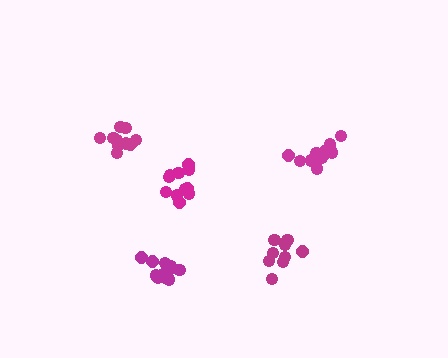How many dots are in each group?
Group 1: 12 dots, Group 2: 11 dots, Group 3: 9 dots, Group 4: 12 dots, Group 5: 10 dots (54 total).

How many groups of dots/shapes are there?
There are 5 groups.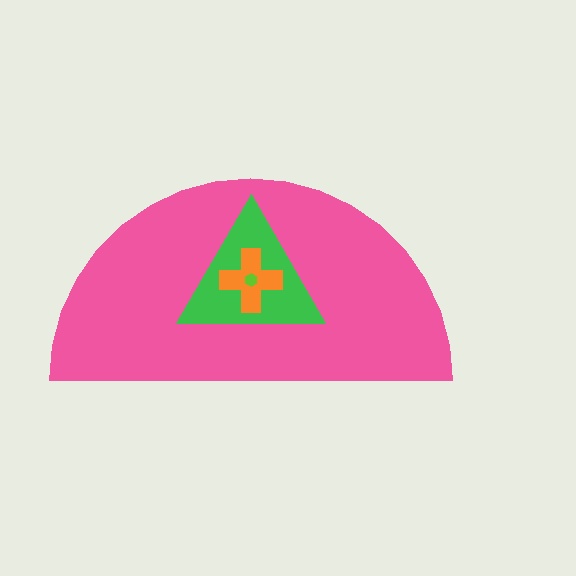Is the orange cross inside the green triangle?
Yes.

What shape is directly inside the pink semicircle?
The green triangle.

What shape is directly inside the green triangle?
The orange cross.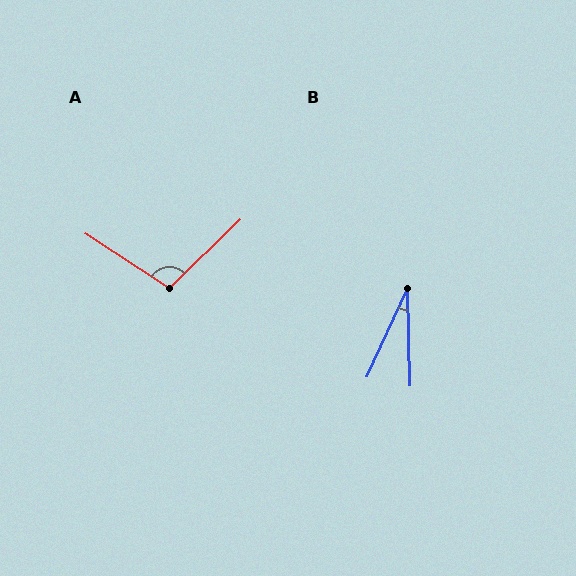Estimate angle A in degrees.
Approximately 102 degrees.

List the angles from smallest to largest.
B (26°), A (102°).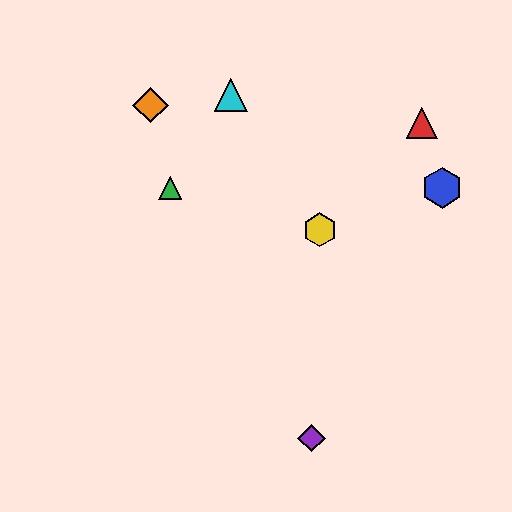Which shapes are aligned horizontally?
The blue hexagon, the green triangle are aligned horizontally.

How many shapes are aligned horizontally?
2 shapes (the blue hexagon, the green triangle) are aligned horizontally.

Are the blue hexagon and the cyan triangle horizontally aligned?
No, the blue hexagon is at y≈188 and the cyan triangle is at y≈95.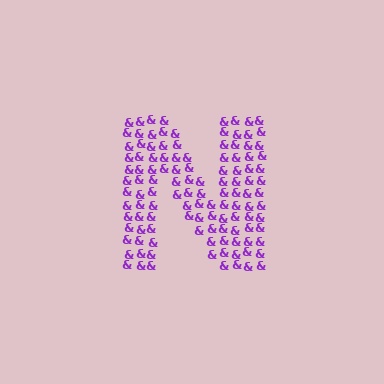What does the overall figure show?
The overall figure shows the letter N.